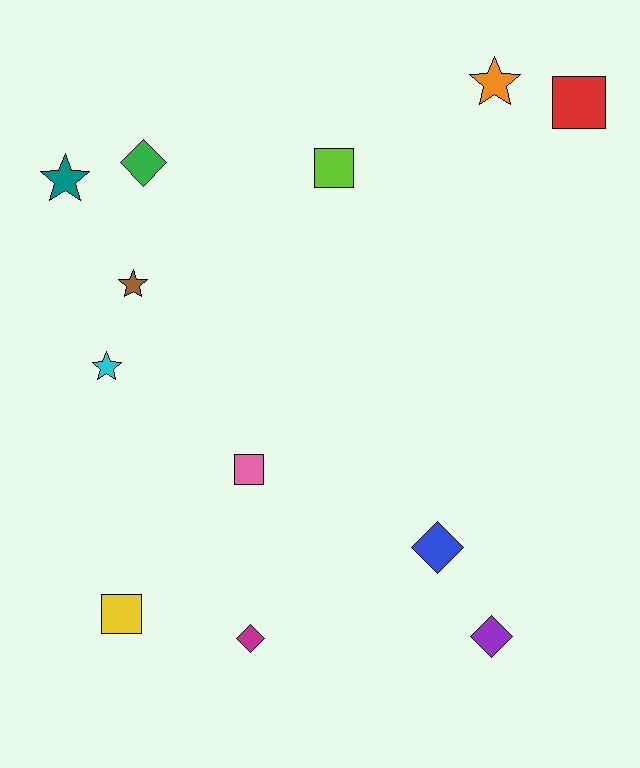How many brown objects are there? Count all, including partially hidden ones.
There is 1 brown object.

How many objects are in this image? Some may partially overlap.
There are 12 objects.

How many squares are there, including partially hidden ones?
There are 4 squares.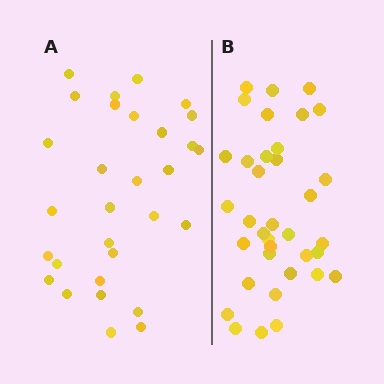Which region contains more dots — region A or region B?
Region B (the right region) has more dots.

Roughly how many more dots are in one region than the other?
Region B has about 6 more dots than region A.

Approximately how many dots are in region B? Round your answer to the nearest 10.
About 40 dots. (The exact count is 36, which rounds to 40.)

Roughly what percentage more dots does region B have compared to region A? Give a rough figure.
About 20% more.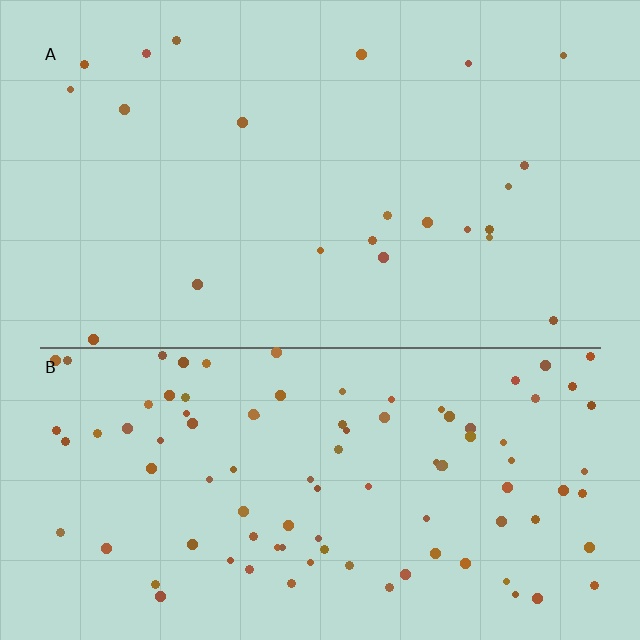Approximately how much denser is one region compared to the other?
Approximately 4.4× — region B over region A.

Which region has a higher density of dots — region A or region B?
B (the bottom).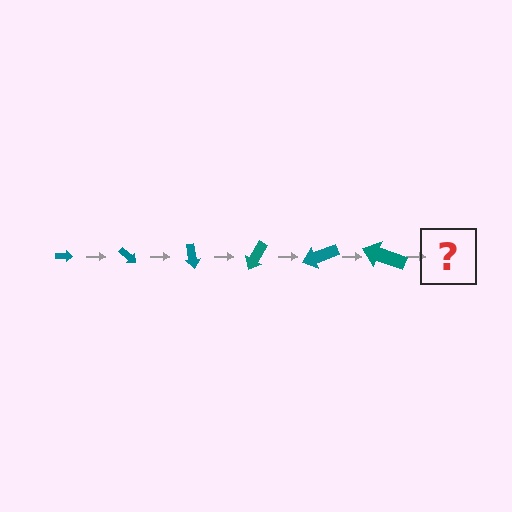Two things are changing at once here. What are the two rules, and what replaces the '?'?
The two rules are that the arrow grows larger each step and it rotates 40 degrees each step. The '?' should be an arrow, larger than the previous one and rotated 240 degrees from the start.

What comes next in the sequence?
The next element should be an arrow, larger than the previous one and rotated 240 degrees from the start.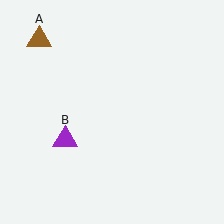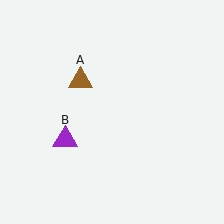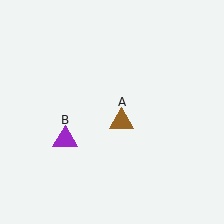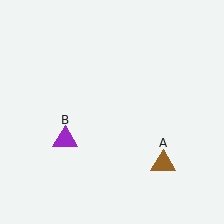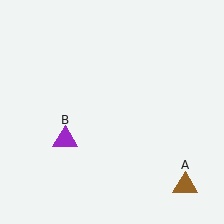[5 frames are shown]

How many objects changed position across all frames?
1 object changed position: brown triangle (object A).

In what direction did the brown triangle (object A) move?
The brown triangle (object A) moved down and to the right.